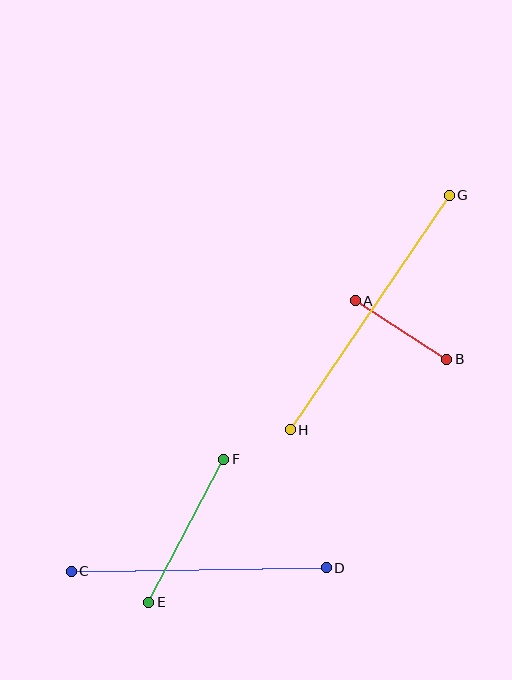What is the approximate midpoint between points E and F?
The midpoint is at approximately (186, 531) pixels.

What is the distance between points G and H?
The distance is approximately 283 pixels.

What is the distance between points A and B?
The distance is approximately 109 pixels.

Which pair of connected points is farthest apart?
Points G and H are farthest apart.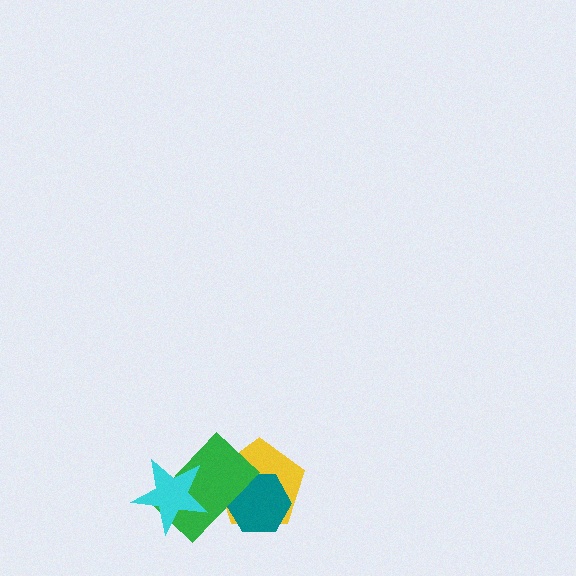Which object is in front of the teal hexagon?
The green rectangle is in front of the teal hexagon.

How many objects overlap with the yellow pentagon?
2 objects overlap with the yellow pentagon.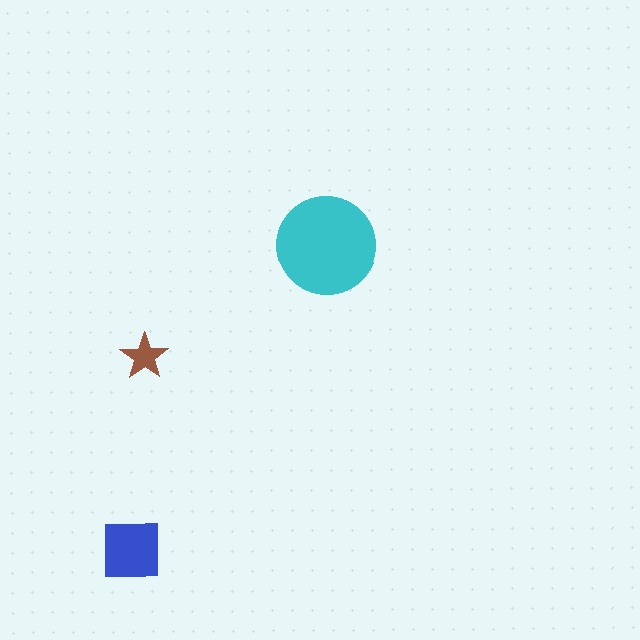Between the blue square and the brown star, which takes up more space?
The blue square.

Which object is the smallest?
The brown star.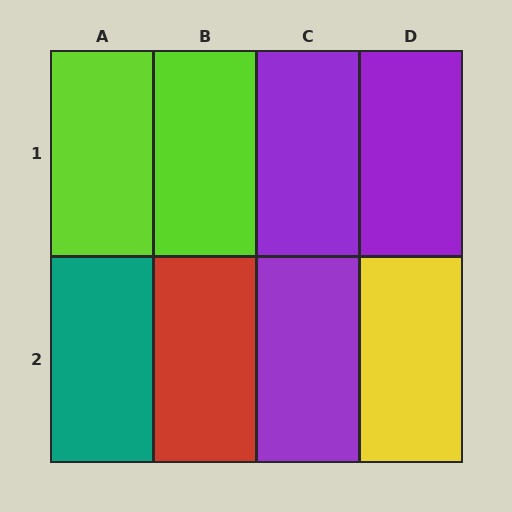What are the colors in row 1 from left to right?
Lime, lime, purple, purple.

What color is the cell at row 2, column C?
Purple.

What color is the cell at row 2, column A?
Teal.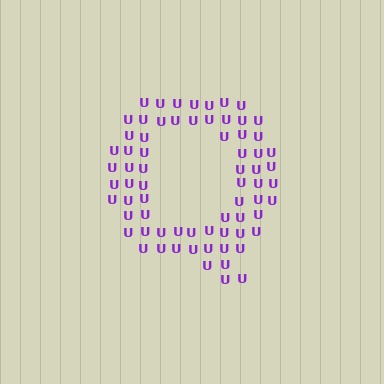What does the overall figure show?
The overall figure shows the letter Q.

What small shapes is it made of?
It is made of small letter U's.